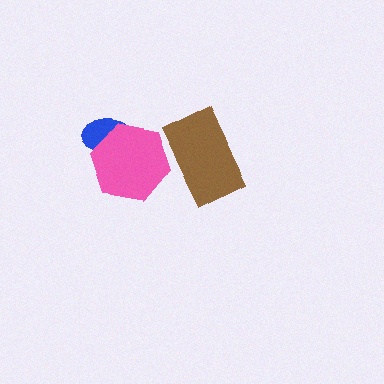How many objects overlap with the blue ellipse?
1 object overlaps with the blue ellipse.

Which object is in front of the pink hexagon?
The brown rectangle is in front of the pink hexagon.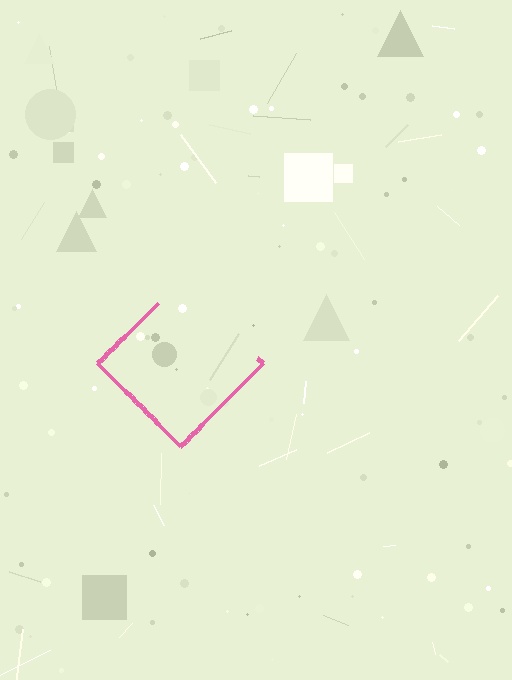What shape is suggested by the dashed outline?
The dashed outline suggests a diamond.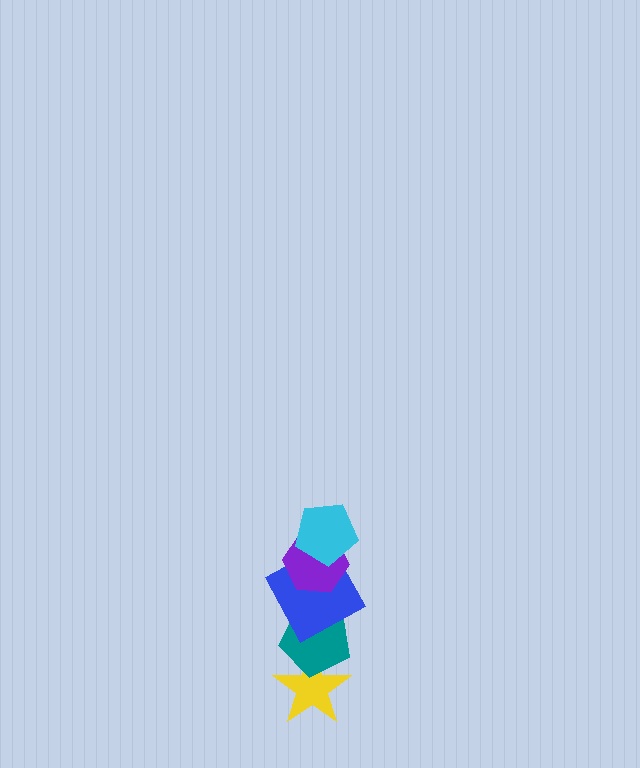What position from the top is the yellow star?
The yellow star is 5th from the top.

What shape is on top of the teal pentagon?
The blue square is on top of the teal pentagon.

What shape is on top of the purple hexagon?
The cyan pentagon is on top of the purple hexagon.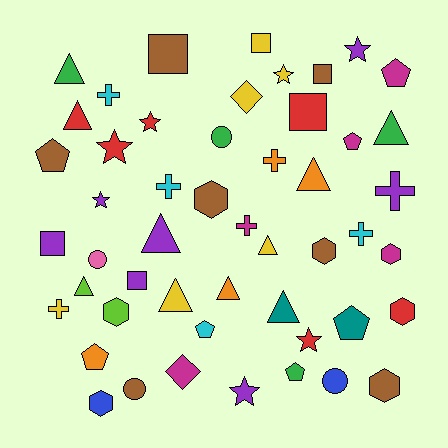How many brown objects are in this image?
There are 7 brown objects.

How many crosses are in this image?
There are 7 crosses.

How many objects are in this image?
There are 50 objects.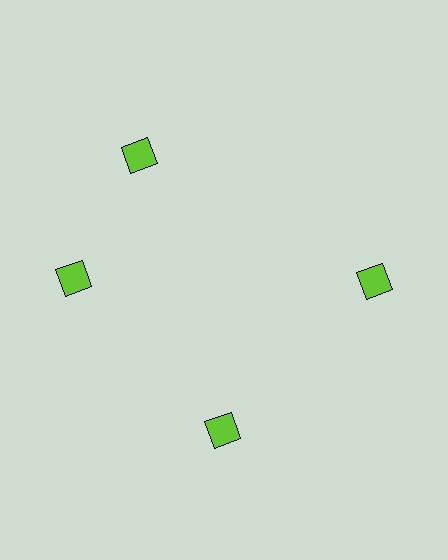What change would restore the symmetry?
The symmetry would be restored by rotating it back into even spacing with its neighbors so that all 4 diamonds sit at equal angles and equal distance from the center.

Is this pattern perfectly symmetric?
No. The 4 lime diamonds are arranged in a ring, but one element near the 12 o'clock position is rotated out of alignment along the ring, breaking the 4-fold rotational symmetry.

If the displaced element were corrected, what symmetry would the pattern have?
It would have 4-fold rotational symmetry — the pattern would map onto itself every 90 degrees.